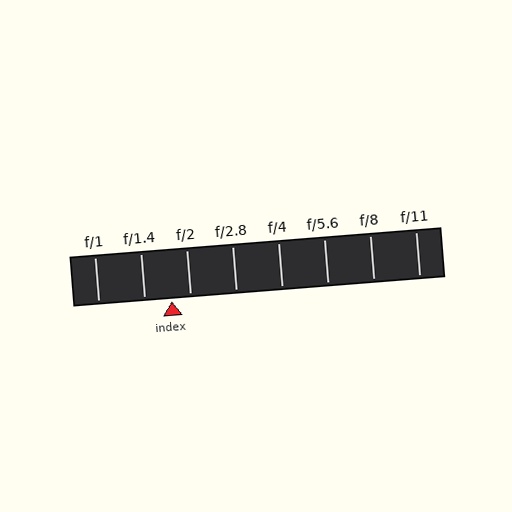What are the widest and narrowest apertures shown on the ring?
The widest aperture shown is f/1 and the narrowest is f/11.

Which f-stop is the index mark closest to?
The index mark is closest to f/2.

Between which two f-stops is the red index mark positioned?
The index mark is between f/1.4 and f/2.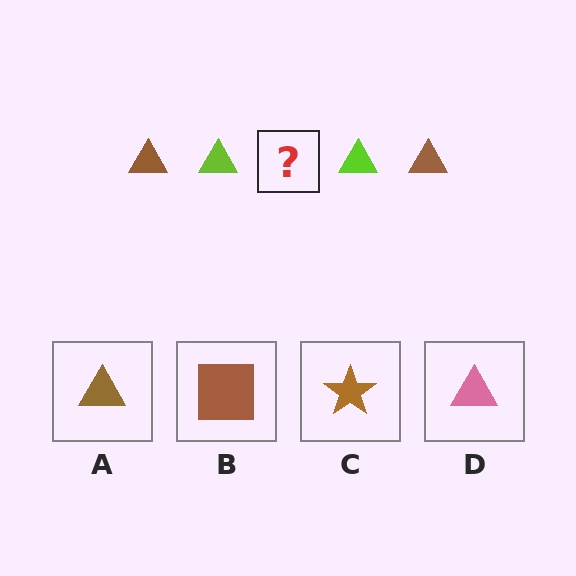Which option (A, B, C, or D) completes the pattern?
A.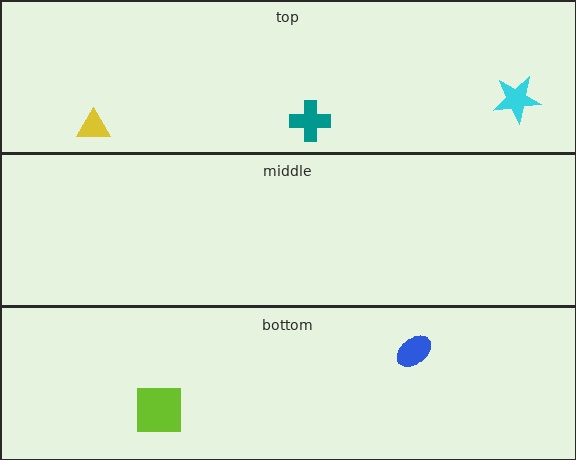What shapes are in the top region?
The yellow triangle, the cyan star, the teal cross.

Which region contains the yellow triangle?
The top region.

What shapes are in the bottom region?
The blue ellipse, the lime square.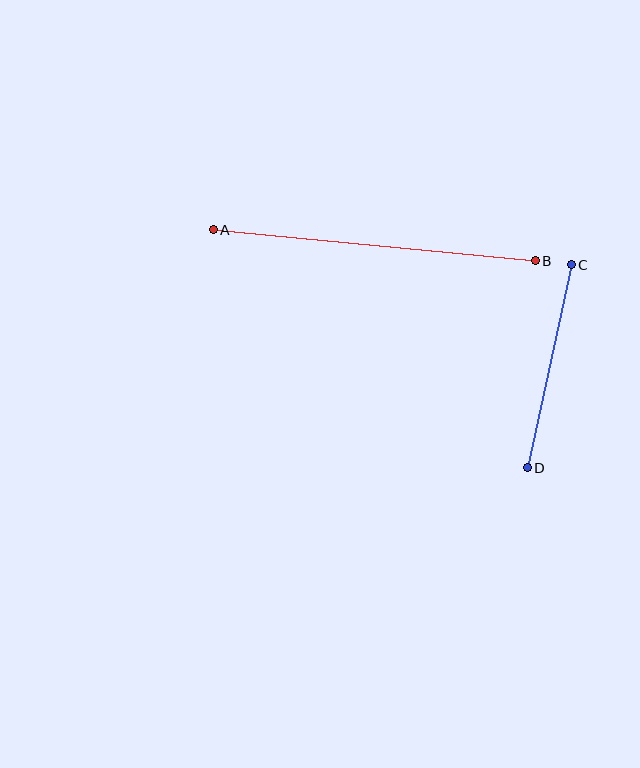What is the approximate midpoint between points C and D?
The midpoint is at approximately (549, 366) pixels.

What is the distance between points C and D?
The distance is approximately 208 pixels.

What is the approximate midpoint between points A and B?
The midpoint is at approximately (374, 245) pixels.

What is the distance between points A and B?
The distance is approximately 324 pixels.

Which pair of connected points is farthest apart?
Points A and B are farthest apart.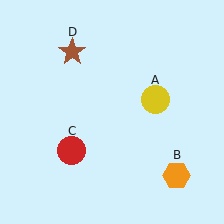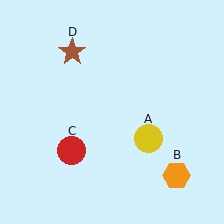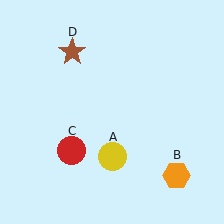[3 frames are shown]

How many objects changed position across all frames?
1 object changed position: yellow circle (object A).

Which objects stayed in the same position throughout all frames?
Orange hexagon (object B) and red circle (object C) and brown star (object D) remained stationary.